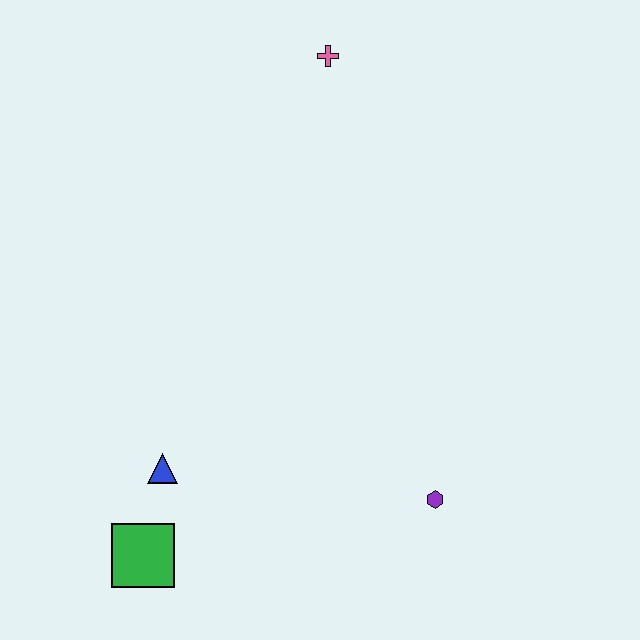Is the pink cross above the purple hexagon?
Yes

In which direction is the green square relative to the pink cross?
The green square is below the pink cross.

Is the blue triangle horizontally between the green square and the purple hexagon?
Yes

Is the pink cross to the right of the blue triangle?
Yes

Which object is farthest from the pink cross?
The green square is farthest from the pink cross.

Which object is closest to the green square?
The blue triangle is closest to the green square.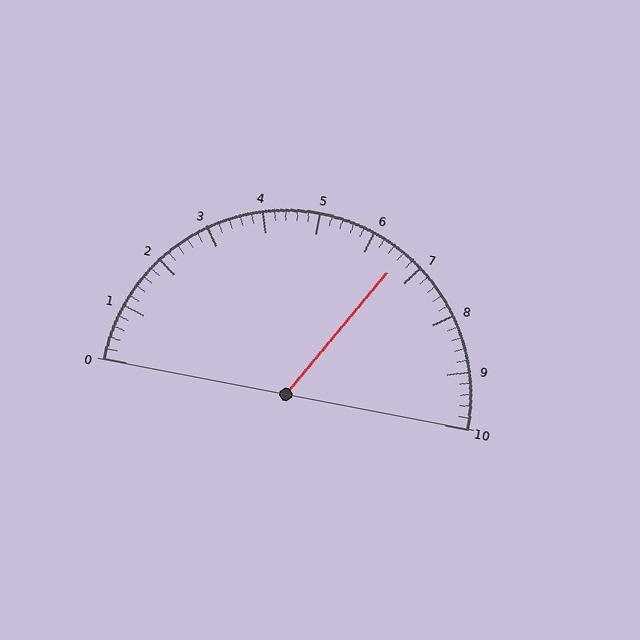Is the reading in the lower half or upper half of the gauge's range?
The reading is in the upper half of the range (0 to 10).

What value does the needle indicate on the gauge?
The needle indicates approximately 6.6.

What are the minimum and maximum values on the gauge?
The gauge ranges from 0 to 10.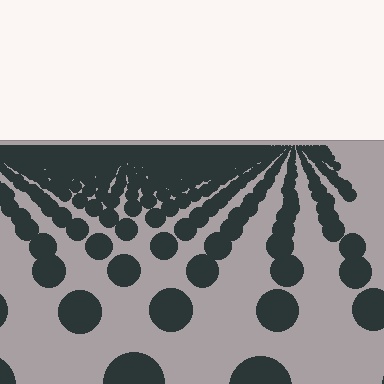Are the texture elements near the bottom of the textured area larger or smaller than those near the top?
Larger. Near the bottom, elements are closer to the viewer and appear at a bigger on-screen size.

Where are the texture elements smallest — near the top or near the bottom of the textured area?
Near the top.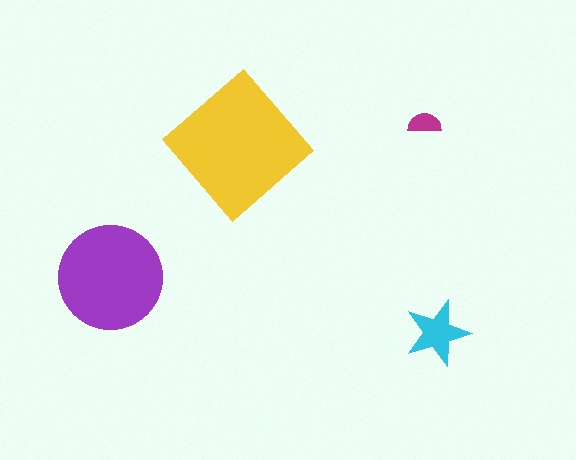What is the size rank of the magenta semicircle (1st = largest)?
4th.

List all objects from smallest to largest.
The magenta semicircle, the cyan star, the purple circle, the yellow diamond.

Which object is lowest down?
The cyan star is bottommost.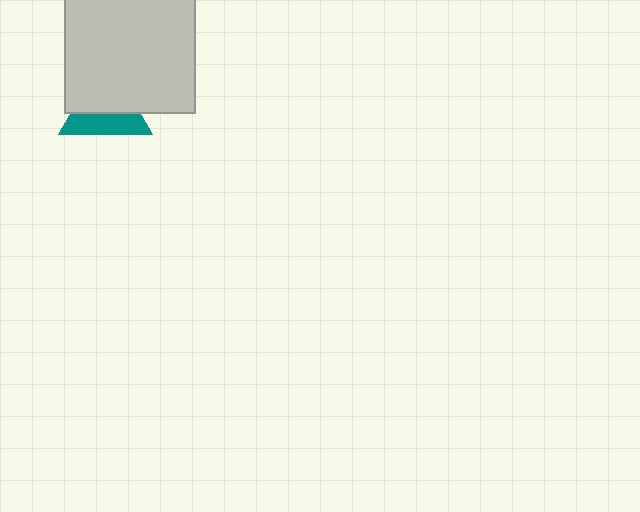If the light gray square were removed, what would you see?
You would see the complete teal triangle.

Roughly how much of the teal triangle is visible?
About half of it is visible (roughly 46%).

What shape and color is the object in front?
The object in front is a light gray square.